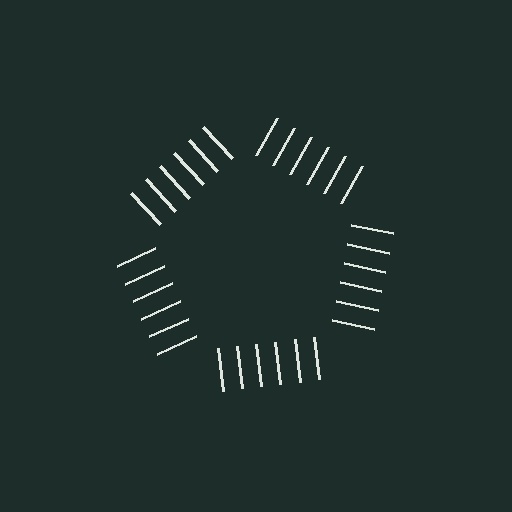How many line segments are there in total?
30 — 6 along each of the 5 edges.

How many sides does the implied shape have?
5 sides — the line-ends trace a pentagon.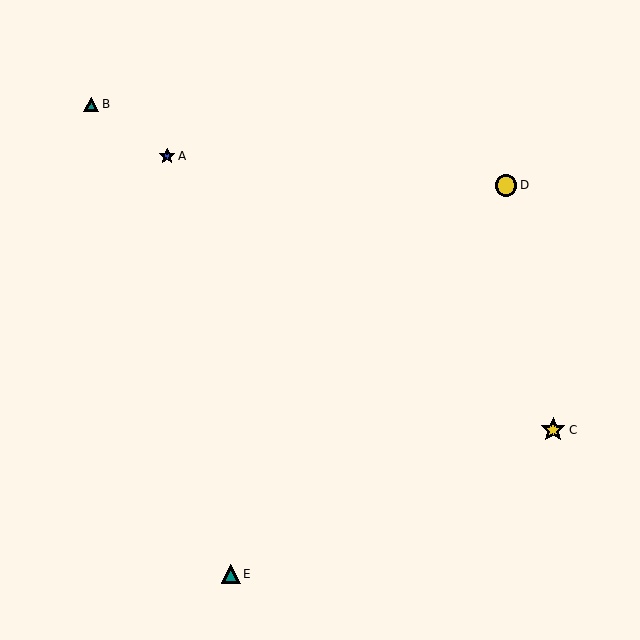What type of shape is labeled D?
Shape D is a yellow circle.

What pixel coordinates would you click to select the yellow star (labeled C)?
Click at (553, 430) to select the yellow star C.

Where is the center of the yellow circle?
The center of the yellow circle is at (506, 185).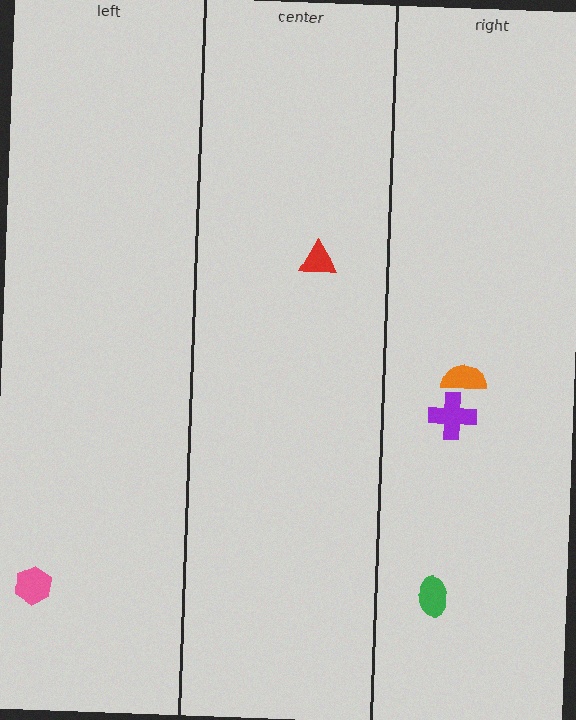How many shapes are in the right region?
3.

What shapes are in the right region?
The purple cross, the green ellipse, the orange semicircle.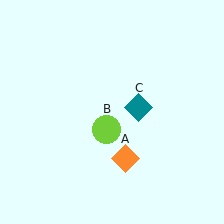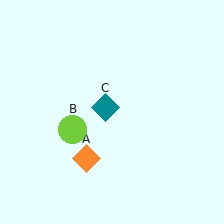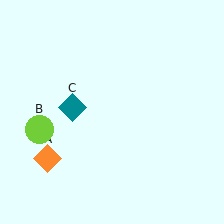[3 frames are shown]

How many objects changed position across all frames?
3 objects changed position: orange diamond (object A), lime circle (object B), teal diamond (object C).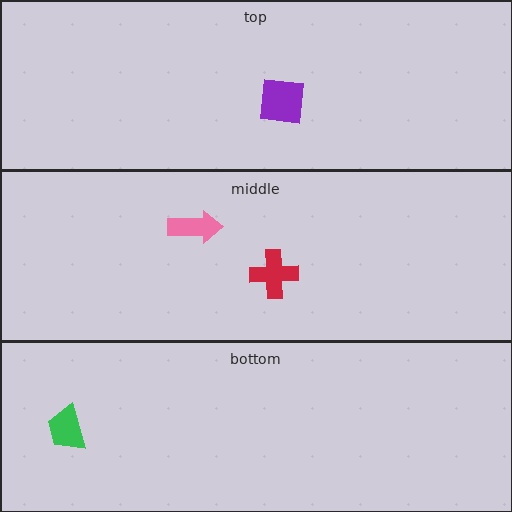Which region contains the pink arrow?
The middle region.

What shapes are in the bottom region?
The green trapezoid.